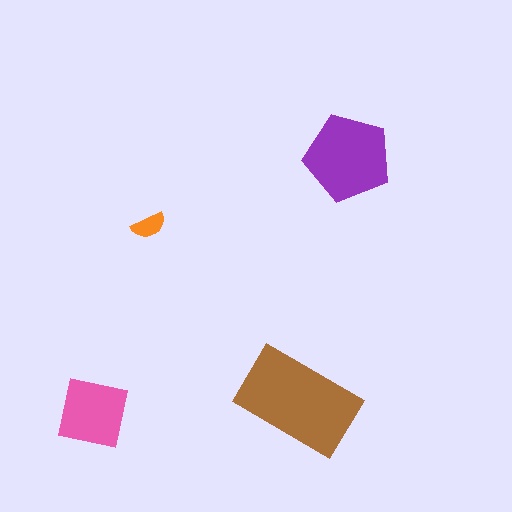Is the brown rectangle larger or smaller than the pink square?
Larger.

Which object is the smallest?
The orange semicircle.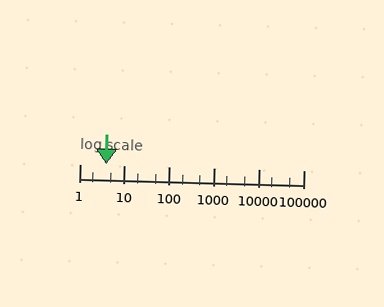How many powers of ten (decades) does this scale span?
The scale spans 5 decades, from 1 to 100000.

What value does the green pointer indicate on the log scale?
The pointer indicates approximately 4.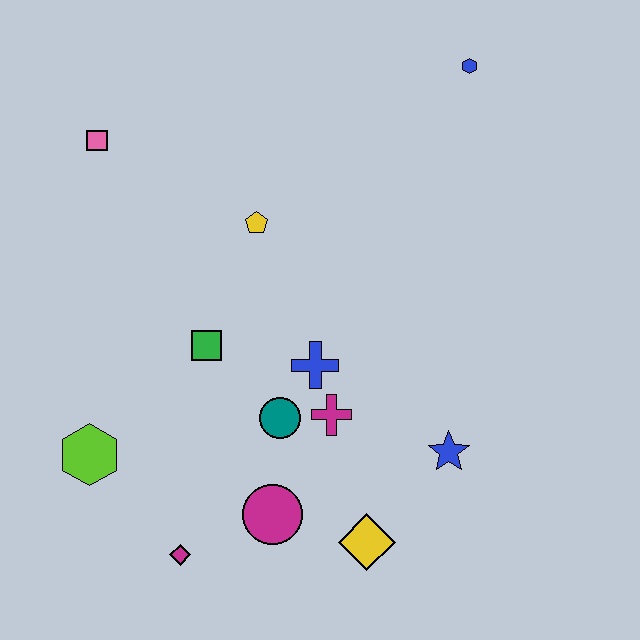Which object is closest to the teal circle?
The magenta cross is closest to the teal circle.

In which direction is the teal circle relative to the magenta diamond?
The teal circle is above the magenta diamond.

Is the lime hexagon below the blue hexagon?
Yes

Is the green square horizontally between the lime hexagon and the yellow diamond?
Yes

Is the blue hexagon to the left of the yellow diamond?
No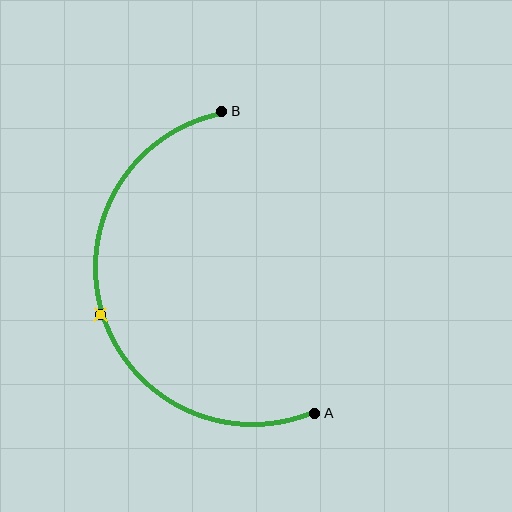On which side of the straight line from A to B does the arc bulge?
The arc bulges to the left of the straight line connecting A and B.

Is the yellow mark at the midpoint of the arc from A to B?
Yes. The yellow mark lies on the arc at equal arc-length from both A and B — it is the arc midpoint.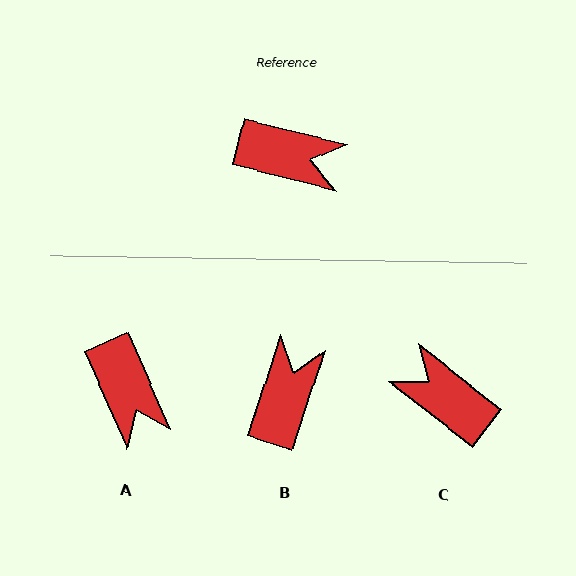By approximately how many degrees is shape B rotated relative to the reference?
Approximately 86 degrees counter-clockwise.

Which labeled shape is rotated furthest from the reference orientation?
C, about 156 degrees away.